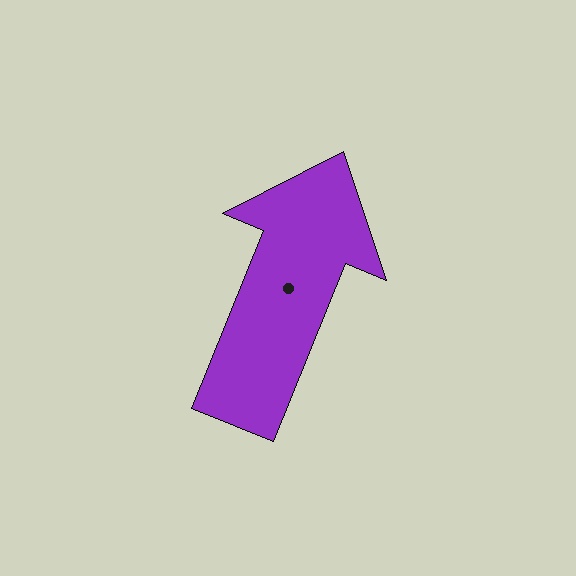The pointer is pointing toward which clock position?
Roughly 1 o'clock.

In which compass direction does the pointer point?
North.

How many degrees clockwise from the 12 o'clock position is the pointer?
Approximately 22 degrees.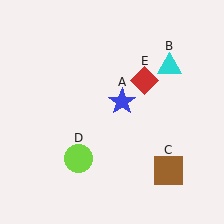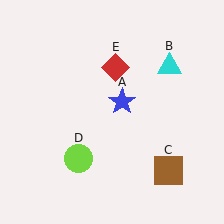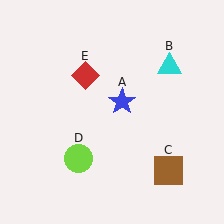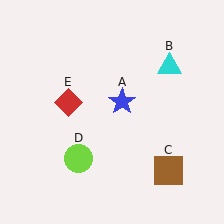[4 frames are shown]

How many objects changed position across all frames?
1 object changed position: red diamond (object E).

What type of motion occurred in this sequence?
The red diamond (object E) rotated counterclockwise around the center of the scene.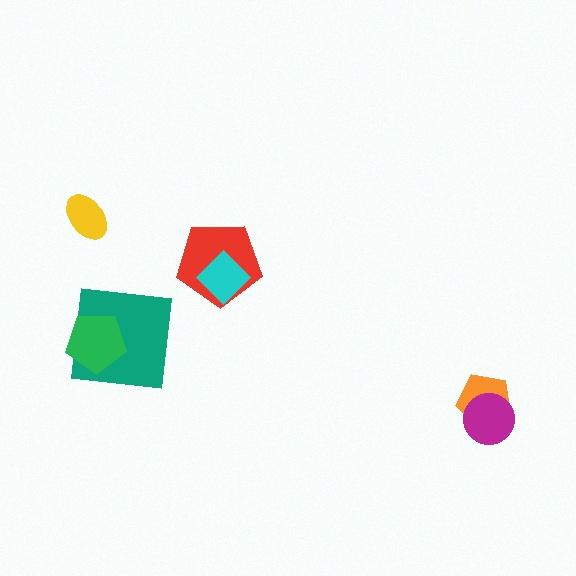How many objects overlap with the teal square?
1 object overlaps with the teal square.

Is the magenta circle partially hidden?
No, no other shape covers it.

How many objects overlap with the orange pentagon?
1 object overlaps with the orange pentagon.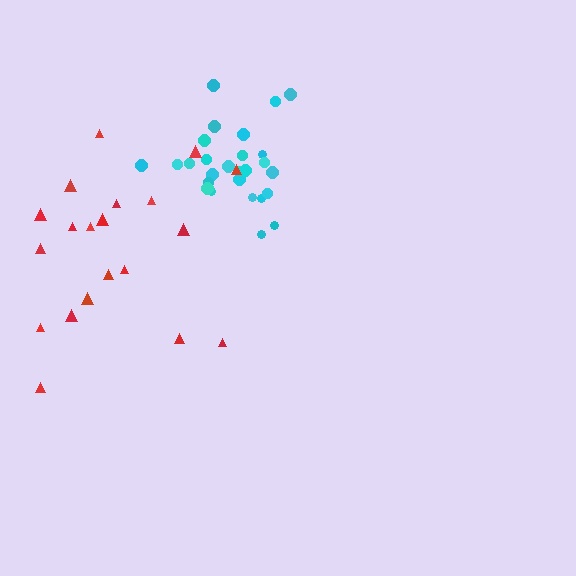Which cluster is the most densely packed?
Cyan.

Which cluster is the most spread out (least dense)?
Red.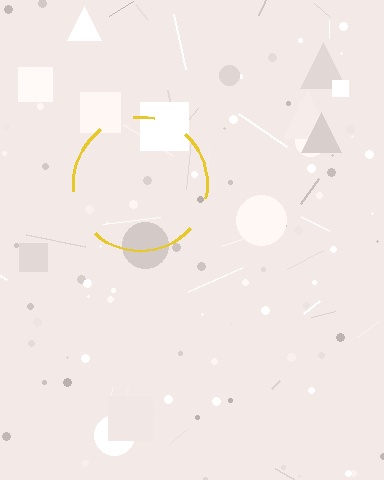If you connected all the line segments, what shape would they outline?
They would outline a circle.